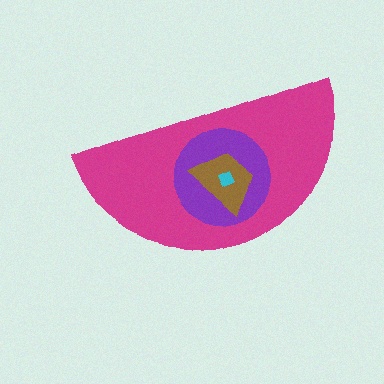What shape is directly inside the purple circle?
The brown trapezoid.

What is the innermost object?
The cyan diamond.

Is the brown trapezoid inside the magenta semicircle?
Yes.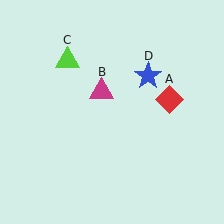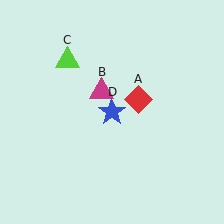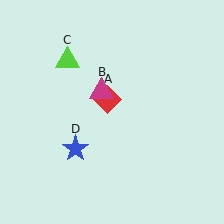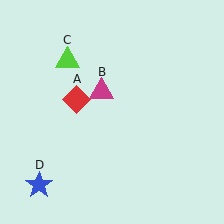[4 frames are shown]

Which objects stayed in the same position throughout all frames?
Magenta triangle (object B) and lime triangle (object C) remained stationary.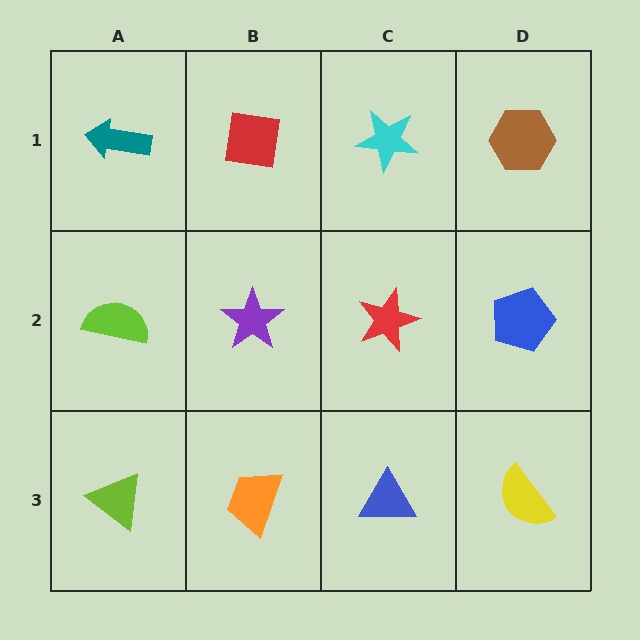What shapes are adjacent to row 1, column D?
A blue pentagon (row 2, column D), a cyan star (row 1, column C).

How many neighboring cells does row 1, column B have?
3.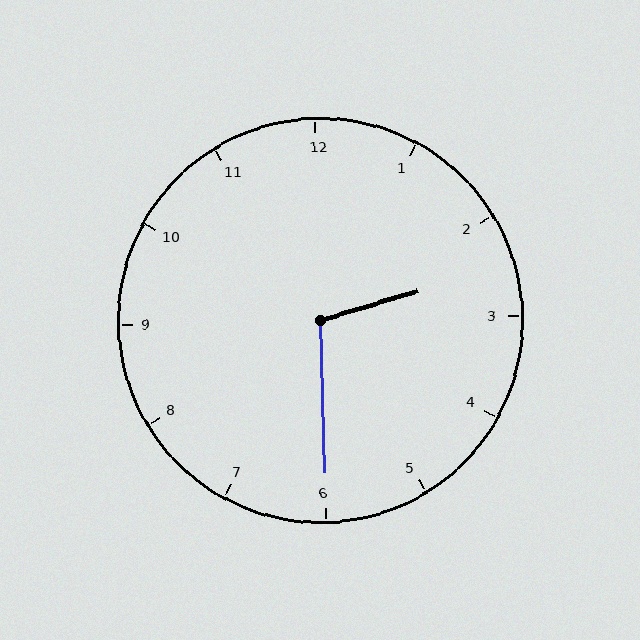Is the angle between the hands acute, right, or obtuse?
It is obtuse.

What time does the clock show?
2:30.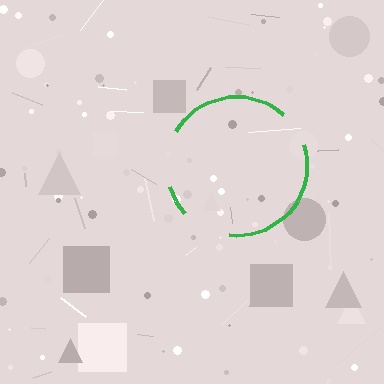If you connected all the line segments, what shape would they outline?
They would outline a circle.